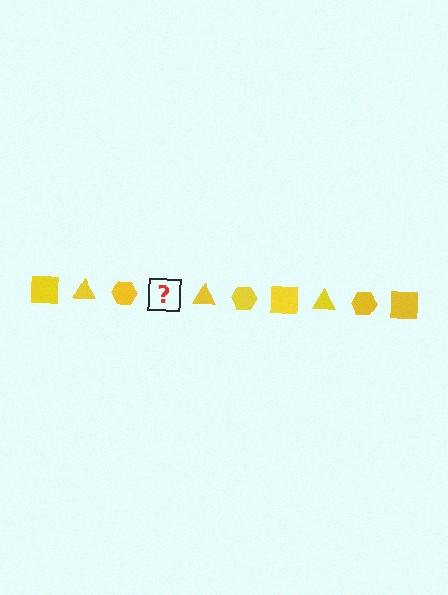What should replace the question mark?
The question mark should be replaced with a yellow square.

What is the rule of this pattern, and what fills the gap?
The rule is that the pattern cycles through square, triangle, hexagon shapes in yellow. The gap should be filled with a yellow square.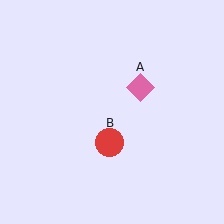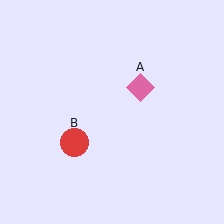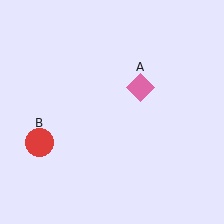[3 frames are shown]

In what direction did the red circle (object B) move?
The red circle (object B) moved left.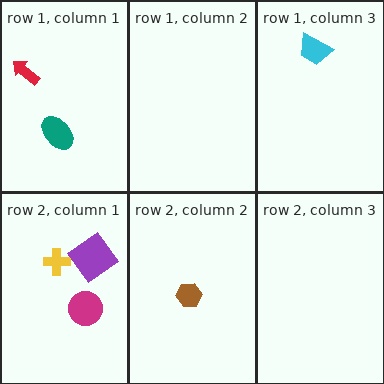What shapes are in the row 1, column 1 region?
The red arrow, the teal ellipse.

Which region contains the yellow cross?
The row 2, column 1 region.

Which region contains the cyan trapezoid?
The row 1, column 3 region.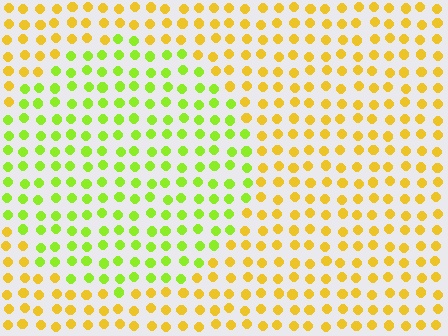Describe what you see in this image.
The image is filled with small yellow elements in a uniform arrangement. A circle-shaped region is visible where the elements are tinted to a slightly different hue, forming a subtle color boundary.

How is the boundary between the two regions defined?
The boundary is defined purely by a slight shift in hue (about 43 degrees). Spacing, size, and orientation are identical on both sides.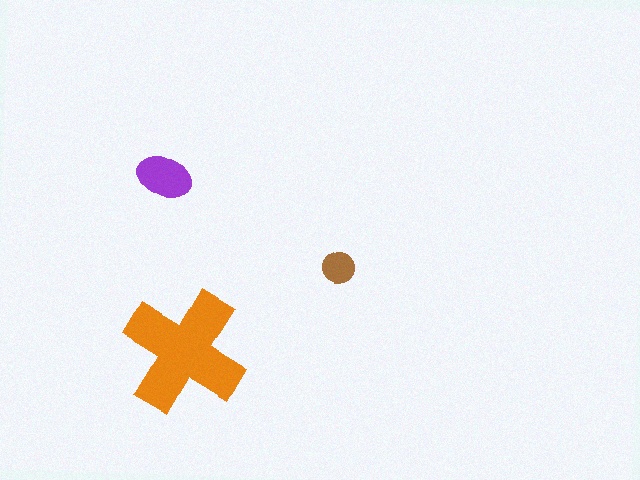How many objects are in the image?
There are 3 objects in the image.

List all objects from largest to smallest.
The orange cross, the purple ellipse, the brown circle.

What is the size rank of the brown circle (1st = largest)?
3rd.